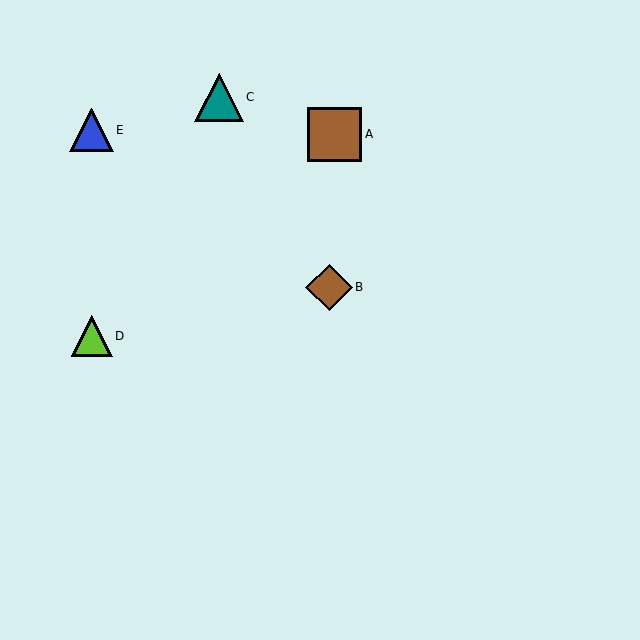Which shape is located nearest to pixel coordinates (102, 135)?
The blue triangle (labeled E) at (92, 130) is nearest to that location.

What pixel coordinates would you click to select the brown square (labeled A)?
Click at (335, 134) to select the brown square A.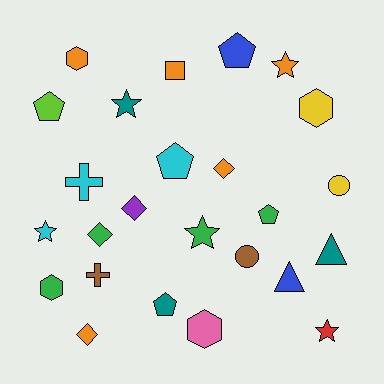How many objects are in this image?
There are 25 objects.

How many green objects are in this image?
There are 4 green objects.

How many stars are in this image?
There are 5 stars.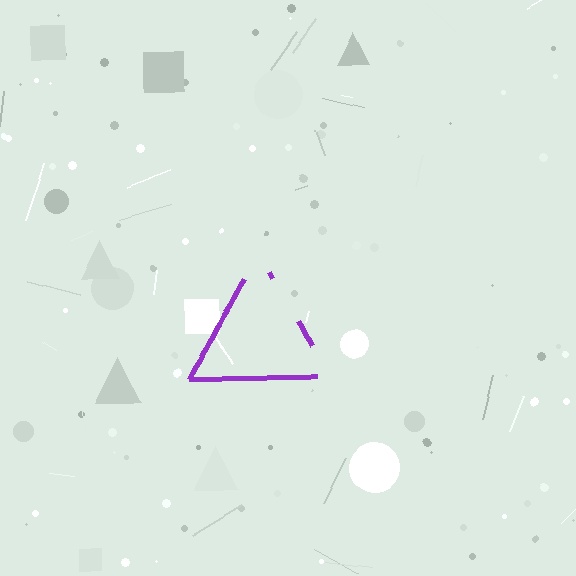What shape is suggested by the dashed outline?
The dashed outline suggests a triangle.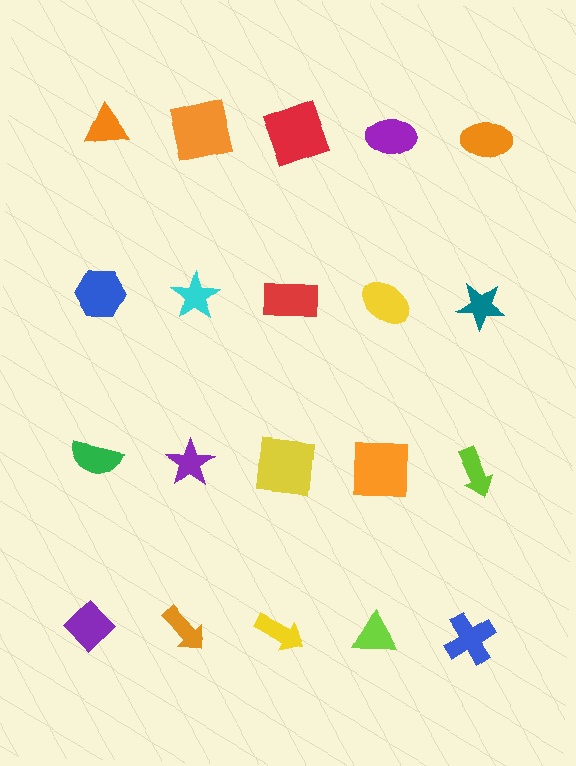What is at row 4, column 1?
A purple diamond.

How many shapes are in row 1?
5 shapes.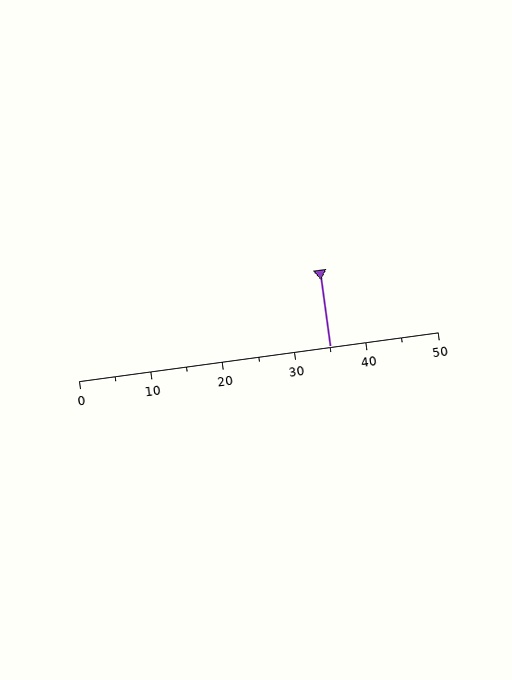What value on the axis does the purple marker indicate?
The marker indicates approximately 35.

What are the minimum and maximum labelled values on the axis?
The axis runs from 0 to 50.